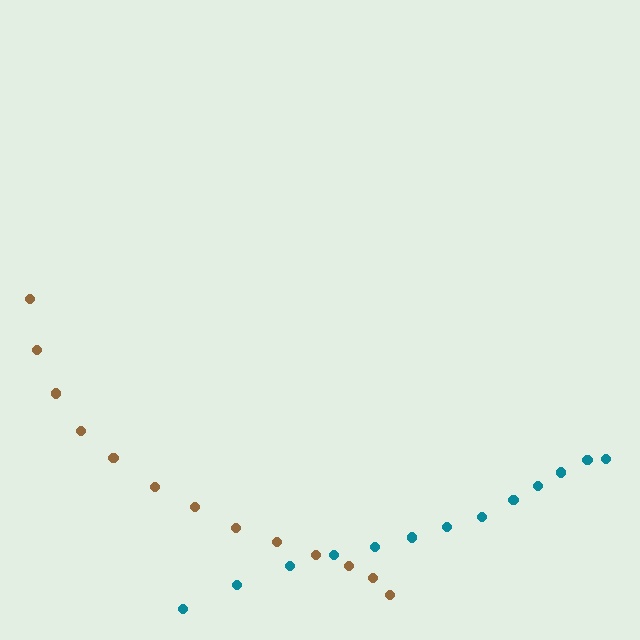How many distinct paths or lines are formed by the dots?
There are 2 distinct paths.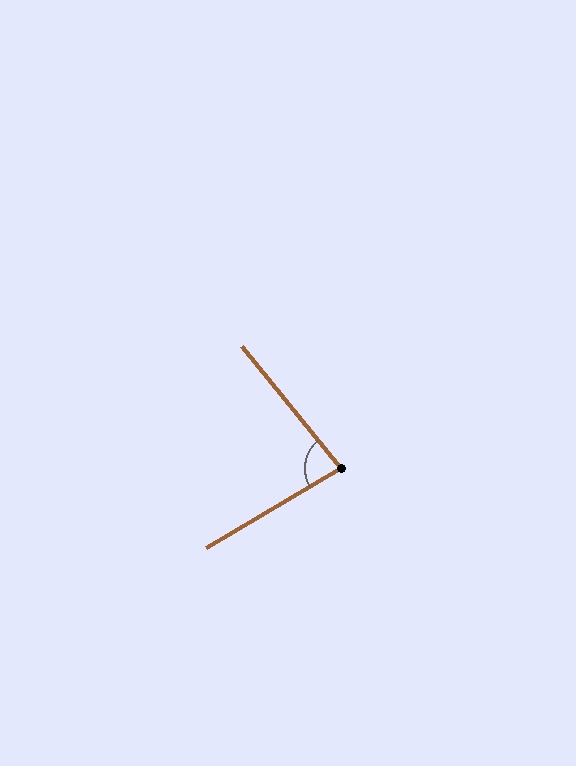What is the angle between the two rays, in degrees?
Approximately 82 degrees.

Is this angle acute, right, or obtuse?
It is acute.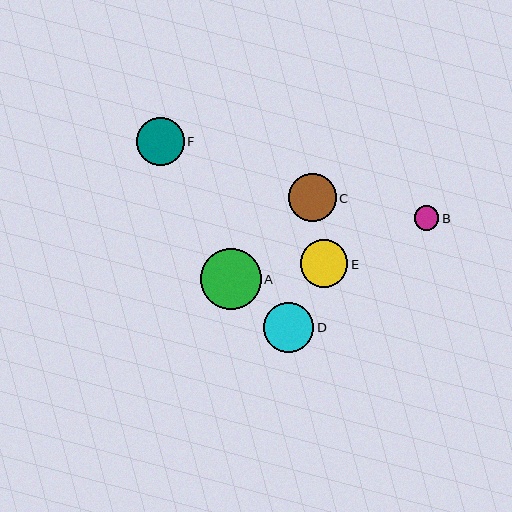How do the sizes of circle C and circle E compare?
Circle C and circle E are approximately the same size.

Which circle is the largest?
Circle A is the largest with a size of approximately 61 pixels.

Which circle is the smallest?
Circle B is the smallest with a size of approximately 25 pixels.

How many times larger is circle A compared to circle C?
Circle A is approximately 1.3 times the size of circle C.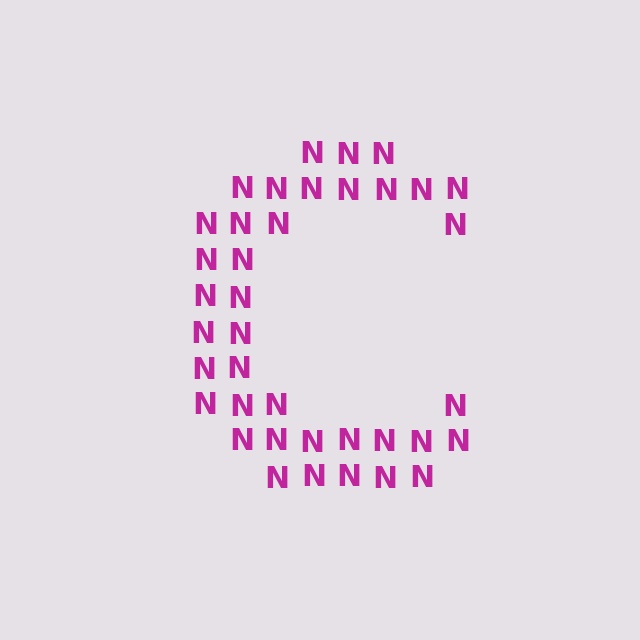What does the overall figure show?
The overall figure shows the letter C.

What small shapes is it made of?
It is made of small letter N's.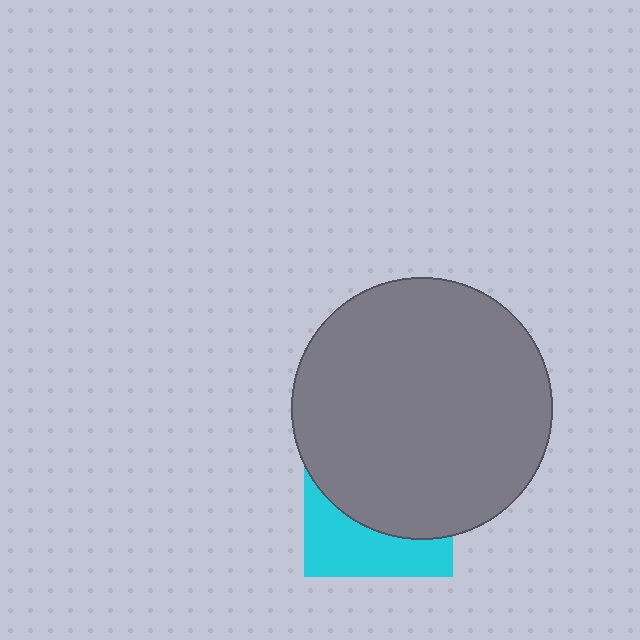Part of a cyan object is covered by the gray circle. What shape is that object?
It is a square.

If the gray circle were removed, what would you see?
You would see the complete cyan square.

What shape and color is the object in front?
The object in front is a gray circle.